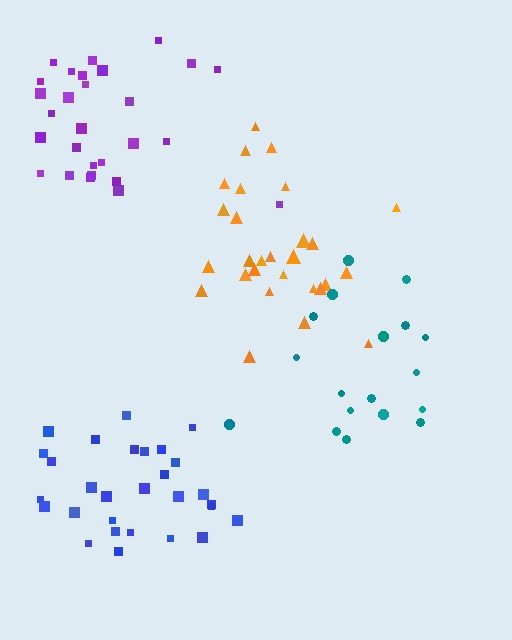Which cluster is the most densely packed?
Blue.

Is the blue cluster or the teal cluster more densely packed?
Blue.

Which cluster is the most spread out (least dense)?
Purple.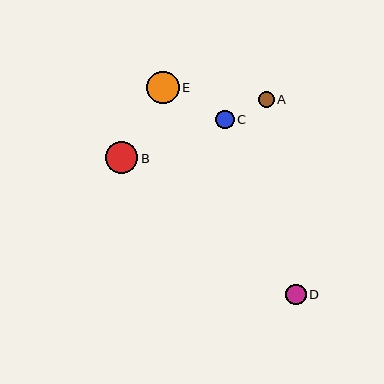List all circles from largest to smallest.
From largest to smallest: E, B, D, C, A.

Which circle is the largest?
Circle E is the largest with a size of approximately 33 pixels.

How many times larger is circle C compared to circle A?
Circle C is approximately 1.1 times the size of circle A.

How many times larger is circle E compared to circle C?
Circle E is approximately 1.8 times the size of circle C.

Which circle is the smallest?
Circle A is the smallest with a size of approximately 16 pixels.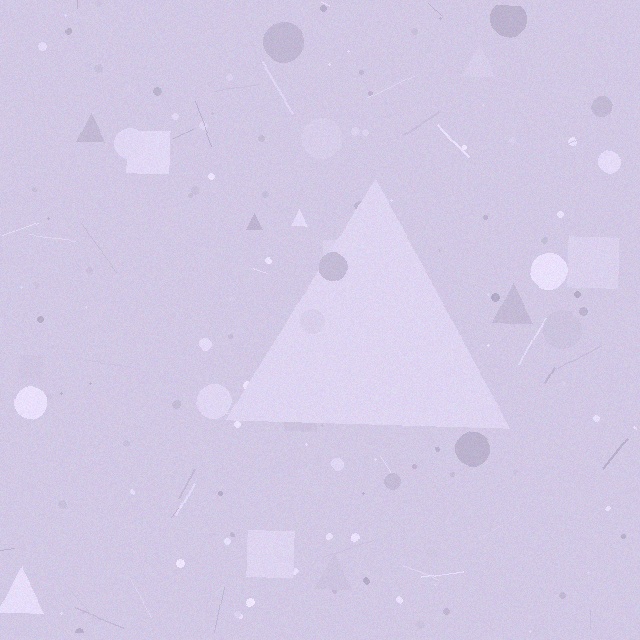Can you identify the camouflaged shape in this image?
The camouflaged shape is a triangle.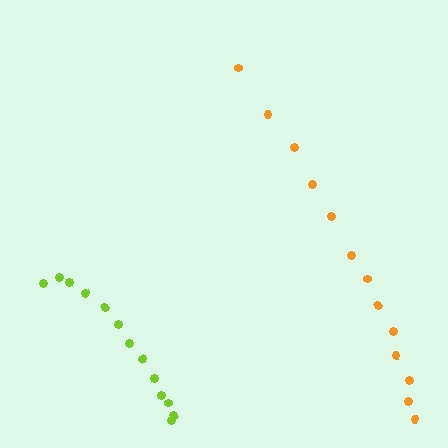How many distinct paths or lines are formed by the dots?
There are 2 distinct paths.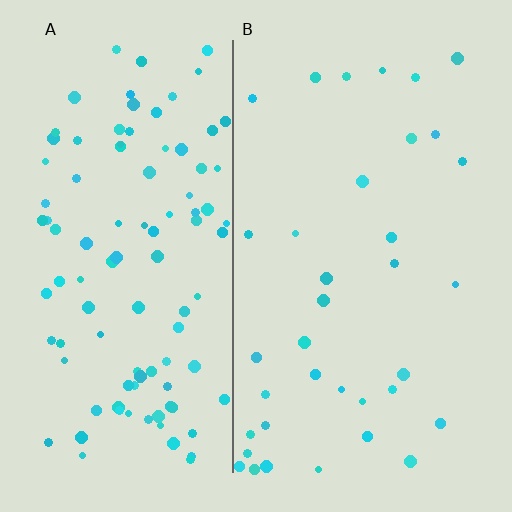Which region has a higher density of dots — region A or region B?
A (the left).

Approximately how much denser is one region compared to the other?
Approximately 2.9× — region A over region B.